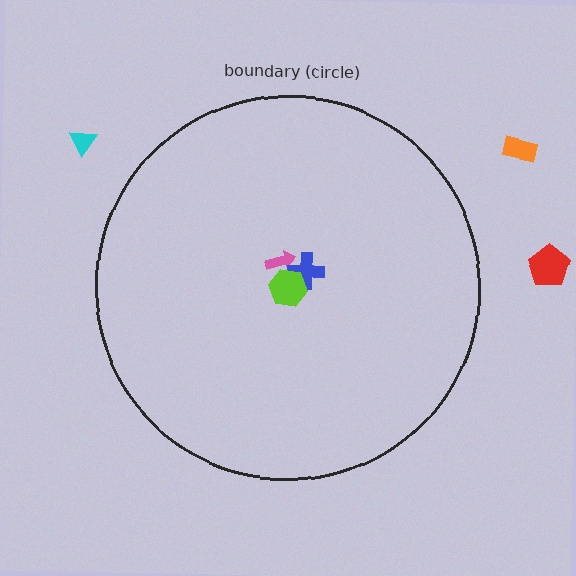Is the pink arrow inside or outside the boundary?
Inside.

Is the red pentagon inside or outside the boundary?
Outside.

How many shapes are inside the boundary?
3 inside, 3 outside.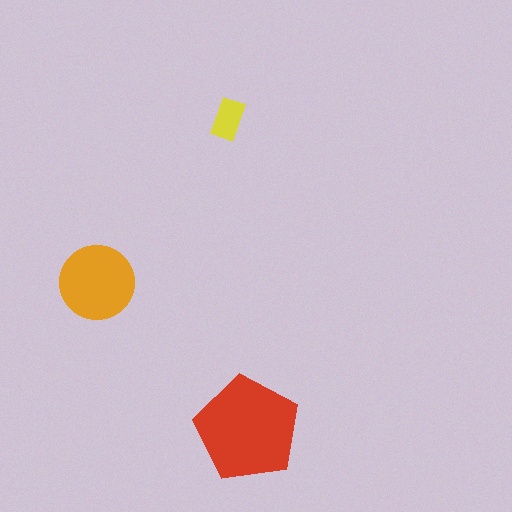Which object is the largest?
The red pentagon.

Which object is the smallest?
The yellow rectangle.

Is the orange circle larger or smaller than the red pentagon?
Smaller.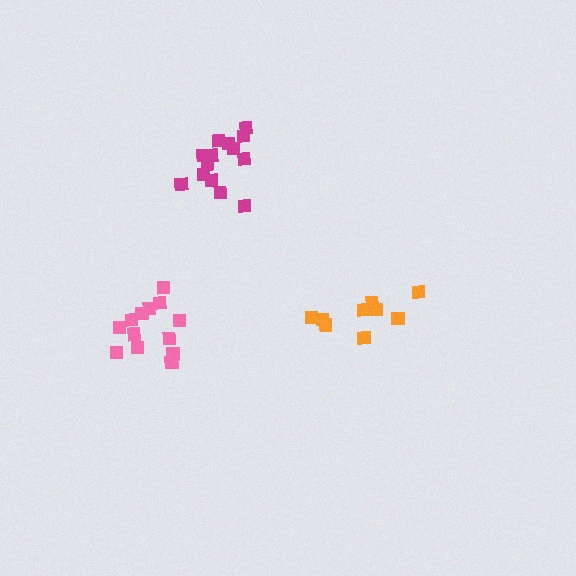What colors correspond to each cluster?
The clusters are colored: magenta, orange, pink.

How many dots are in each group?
Group 1: 14 dots, Group 2: 9 dots, Group 3: 15 dots (38 total).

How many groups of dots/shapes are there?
There are 3 groups.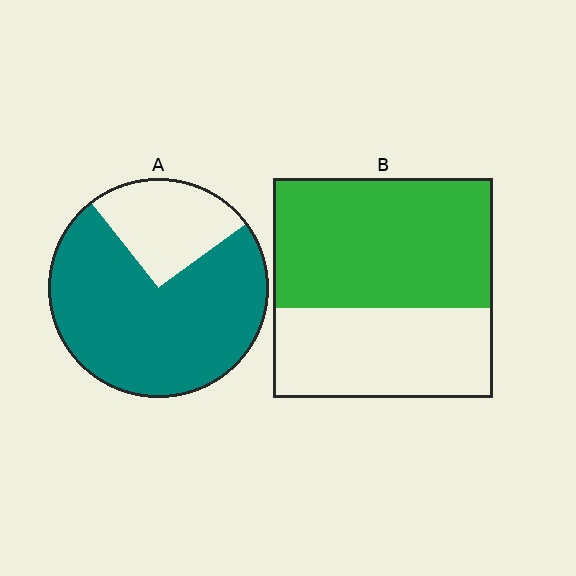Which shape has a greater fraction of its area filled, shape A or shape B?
Shape A.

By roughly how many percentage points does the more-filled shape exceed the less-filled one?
By roughly 15 percentage points (A over B).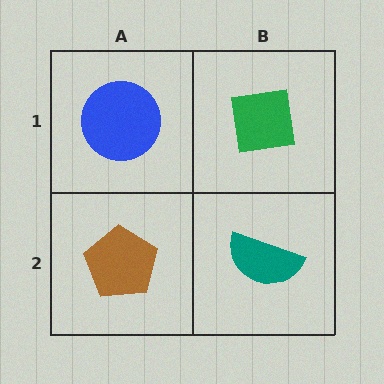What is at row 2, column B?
A teal semicircle.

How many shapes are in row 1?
2 shapes.